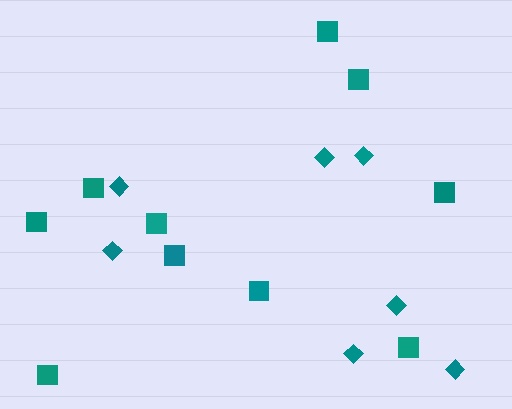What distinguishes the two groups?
There are 2 groups: one group of squares (10) and one group of diamonds (7).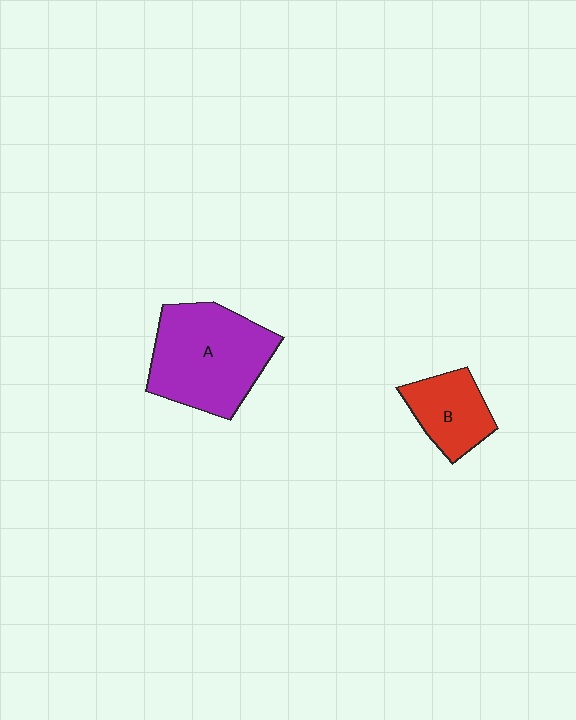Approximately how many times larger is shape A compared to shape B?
Approximately 2.0 times.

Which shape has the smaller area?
Shape B (red).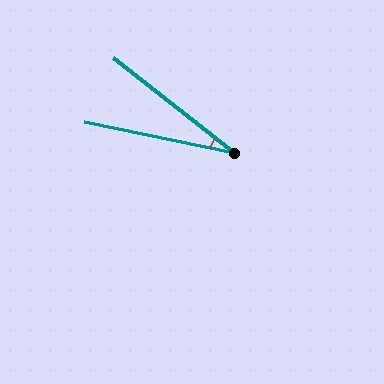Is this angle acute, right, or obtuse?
It is acute.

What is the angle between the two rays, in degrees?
Approximately 27 degrees.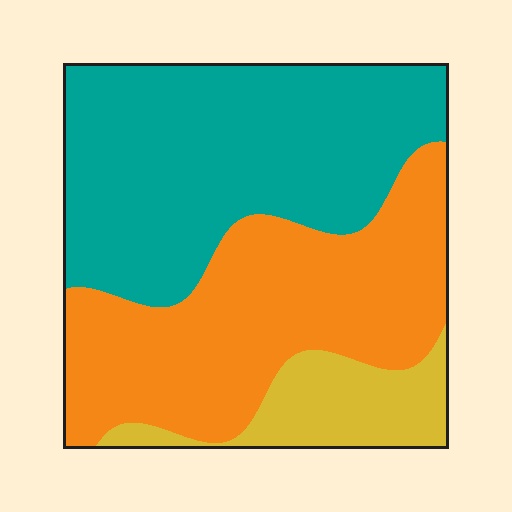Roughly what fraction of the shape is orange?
Orange takes up about two fifths (2/5) of the shape.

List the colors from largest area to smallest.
From largest to smallest: teal, orange, yellow.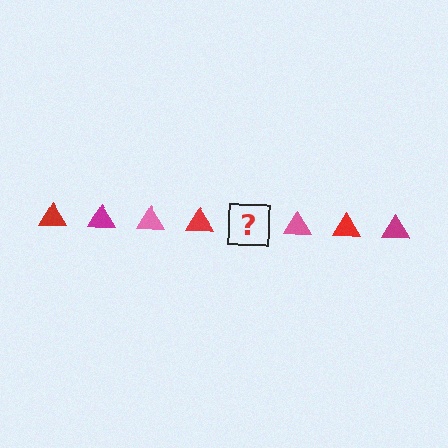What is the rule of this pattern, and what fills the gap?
The rule is that the pattern cycles through red, magenta, pink triangles. The gap should be filled with a magenta triangle.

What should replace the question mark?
The question mark should be replaced with a magenta triangle.